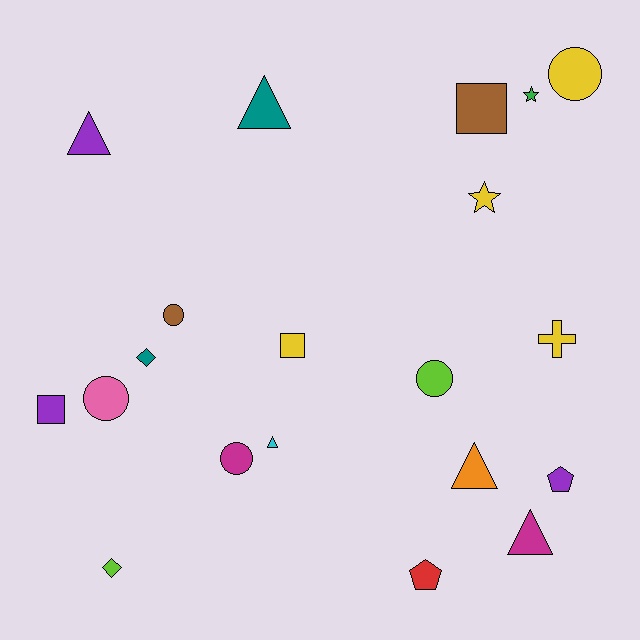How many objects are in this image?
There are 20 objects.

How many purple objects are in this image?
There are 3 purple objects.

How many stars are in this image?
There are 2 stars.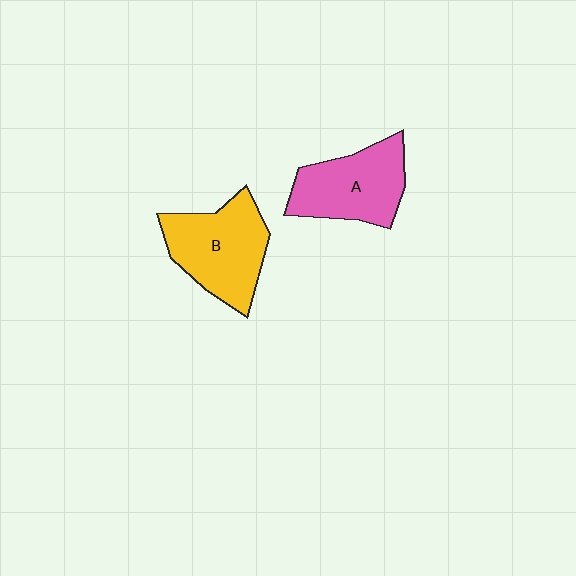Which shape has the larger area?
Shape B (yellow).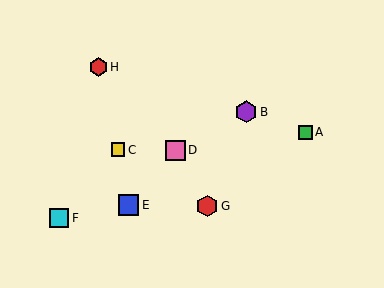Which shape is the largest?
The purple hexagon (labeled B) is the largest.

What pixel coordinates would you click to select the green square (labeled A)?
Click at (305, 132) to select the green square A.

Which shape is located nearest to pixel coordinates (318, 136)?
The green square (labeled A) at (305, 132) is nearest to that location.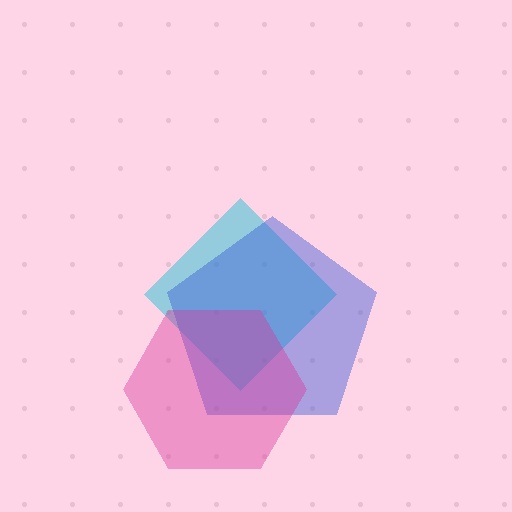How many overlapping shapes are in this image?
There are 3 overlapping shapes in the image.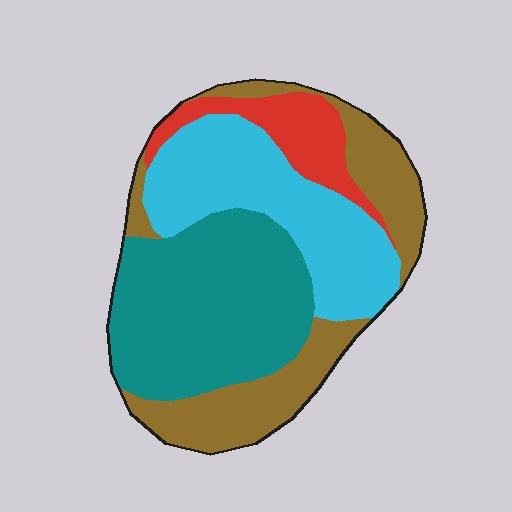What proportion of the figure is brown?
Brown takes up between a sixth and a third of the figure.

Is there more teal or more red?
Teal.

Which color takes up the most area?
Teal, at roughly 35%.